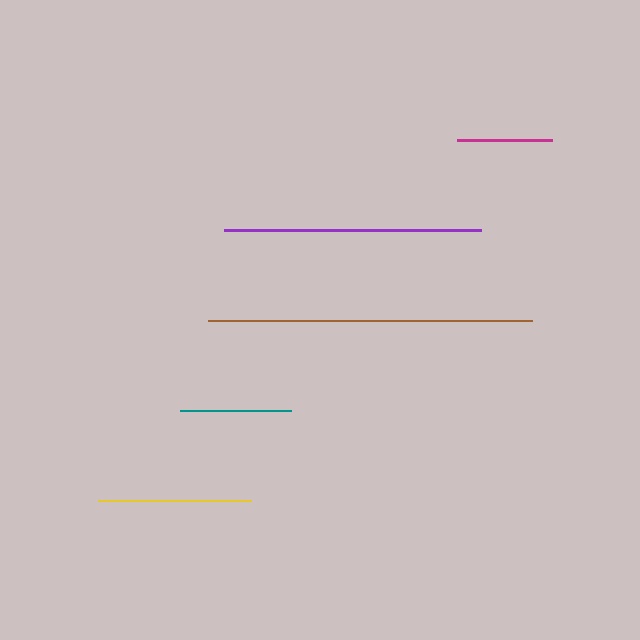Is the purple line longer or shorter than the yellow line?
The purple line is longer than the yellow line.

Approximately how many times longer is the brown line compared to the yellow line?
The brown line is approximately 2.1 times the length of the yellow line.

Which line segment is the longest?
The brown line is the longest at approximately 325 pixels.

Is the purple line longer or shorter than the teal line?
The purple line is longer than the teal line.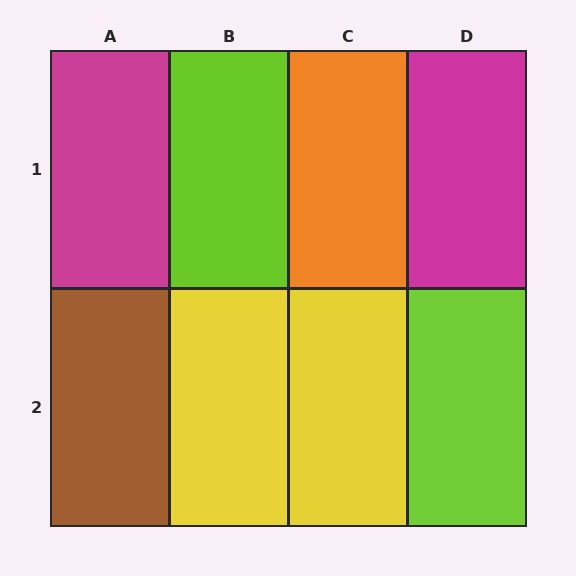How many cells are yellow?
2 cells are yellow.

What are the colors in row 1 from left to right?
Magenta, lime, orange, magenta.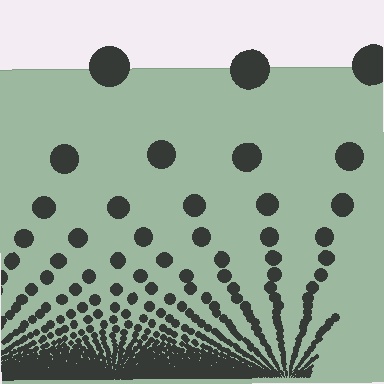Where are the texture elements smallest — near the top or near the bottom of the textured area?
Near the bottom.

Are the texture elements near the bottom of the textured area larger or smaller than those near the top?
Smaller. The gradient is inverted — elements near the bottom are smaller and denser.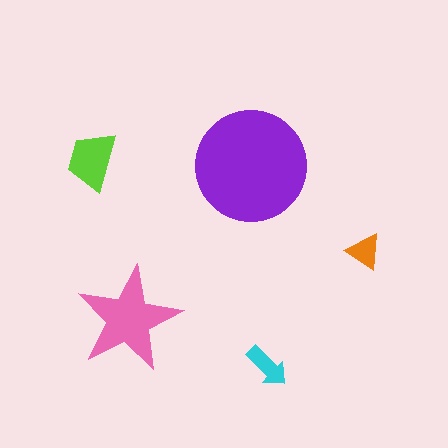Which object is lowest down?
The cyan arrow is bottommost.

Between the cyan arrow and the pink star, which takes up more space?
The pink star.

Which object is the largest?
The purple circle.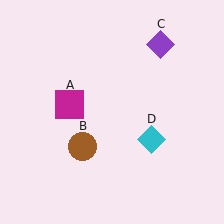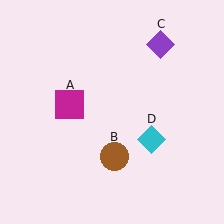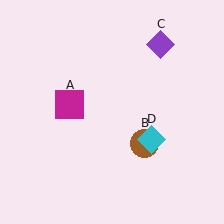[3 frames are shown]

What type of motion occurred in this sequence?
The brown circle (object B) rotated counterclockwise around the center of the scene.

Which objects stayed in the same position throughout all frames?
Magenta square (object A) and purple diamond (object C) and cyan diamond (object D) remained stationary.